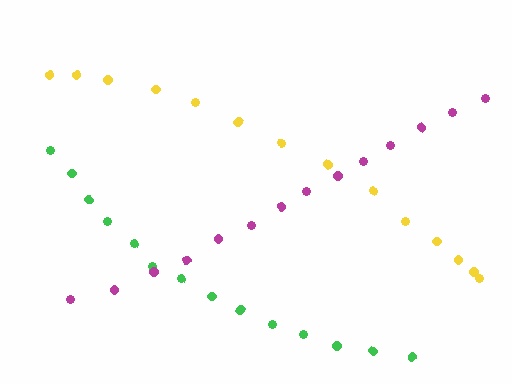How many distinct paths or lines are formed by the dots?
There are 3 distinct paths.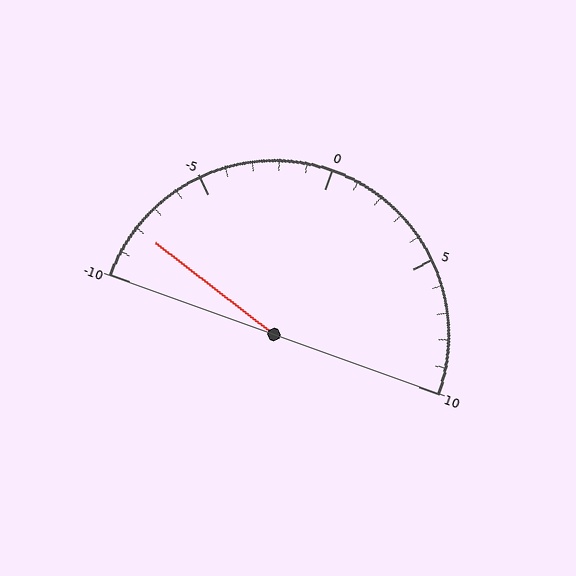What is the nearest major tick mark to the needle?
The nearest major tick mark is -10.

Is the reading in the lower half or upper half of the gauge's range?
The reading is in the lower half of the range (-10 to 10).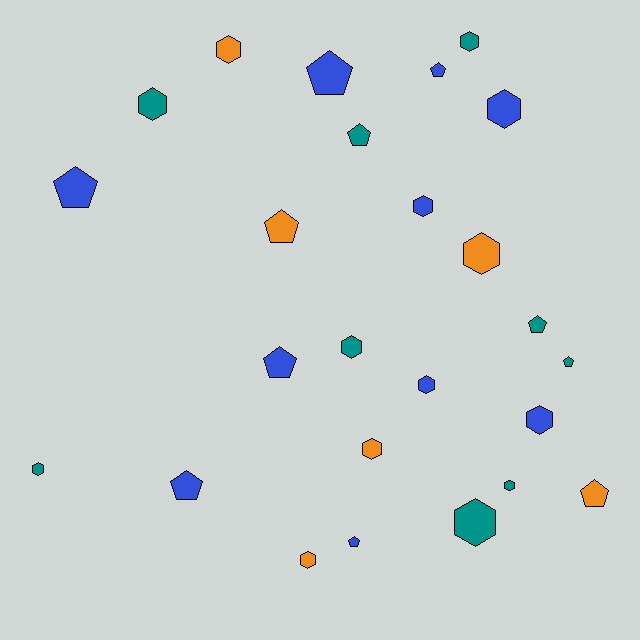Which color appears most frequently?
Blue, with 10 objects.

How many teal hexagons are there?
There are 6 teal hexagons.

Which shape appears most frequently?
Hexagon, with 14 objects.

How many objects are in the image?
There are 25 objects.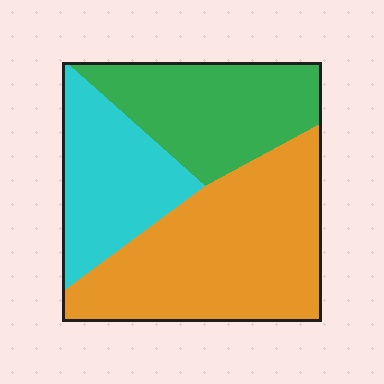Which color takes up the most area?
Orange, at roughly 45%.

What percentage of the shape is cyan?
Cyan covers roughly 25% of the shape.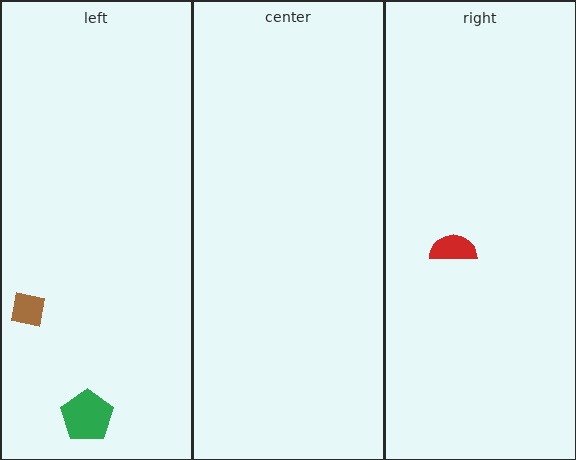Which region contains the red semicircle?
The right region.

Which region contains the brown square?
The left region.